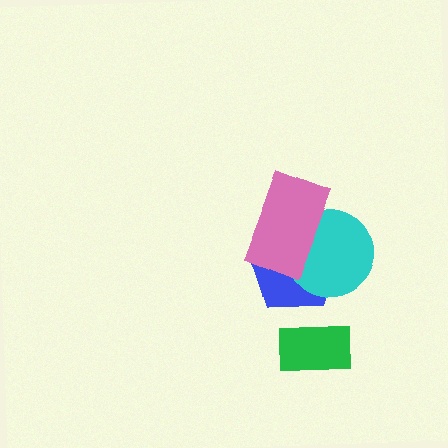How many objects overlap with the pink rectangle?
2 objects overlap with the pink rectangle.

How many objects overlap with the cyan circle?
2 objects overlap with the cyan circle.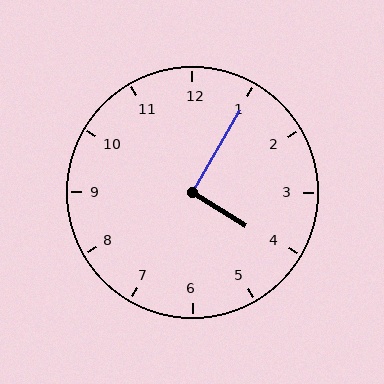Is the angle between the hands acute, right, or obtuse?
It is right.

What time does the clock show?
4:05.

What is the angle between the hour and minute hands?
Approximately 92 degrees.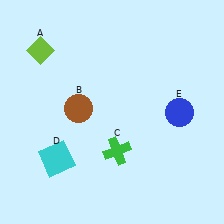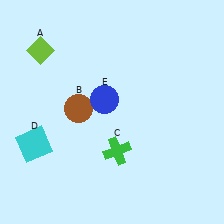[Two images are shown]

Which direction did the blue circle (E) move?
The blue circle (E) moved left.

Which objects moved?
The objects that moved are: the cyan square (D), the blue circle (E).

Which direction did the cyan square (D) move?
The cyan square (D) moved left.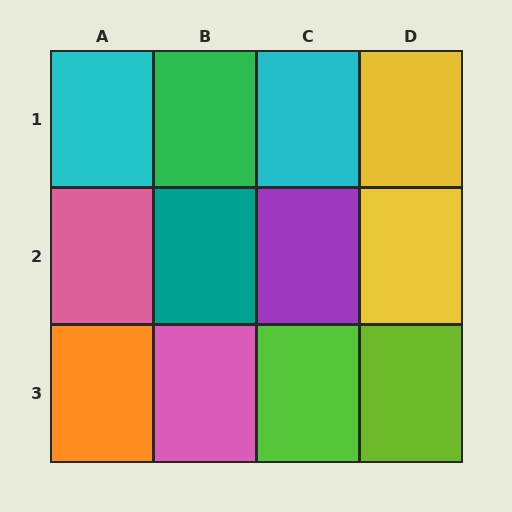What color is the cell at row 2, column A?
Pink.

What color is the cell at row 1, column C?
Cyan.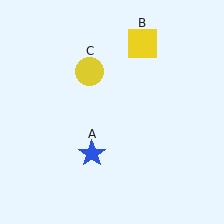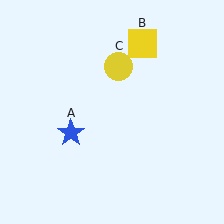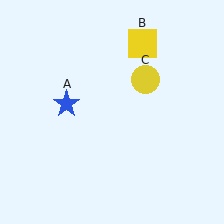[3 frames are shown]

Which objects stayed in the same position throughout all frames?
Yellow square (object B) remained stationary.